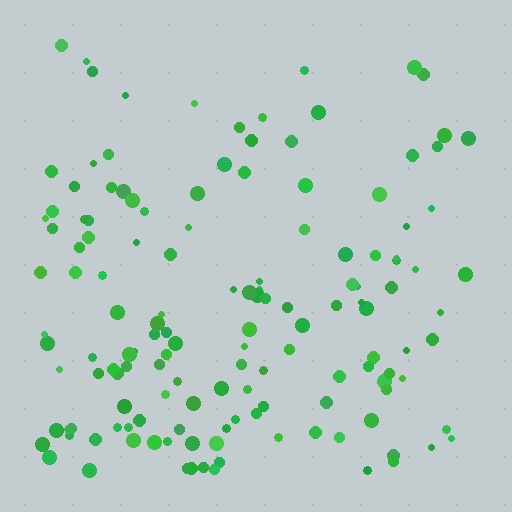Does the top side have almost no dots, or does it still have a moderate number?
Still a moderate number, just noticeably fewer than the bottom.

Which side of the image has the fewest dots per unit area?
The top.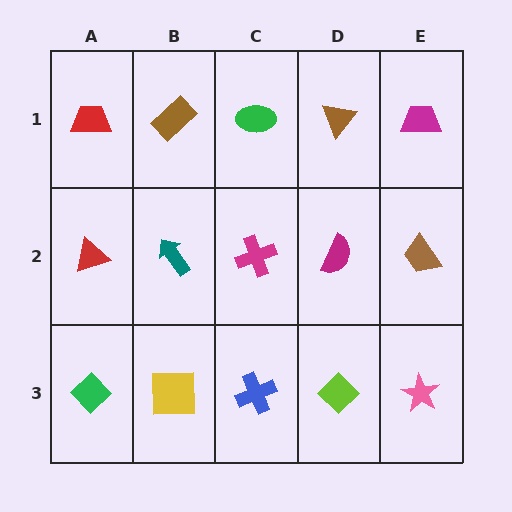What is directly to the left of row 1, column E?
A brown triangle.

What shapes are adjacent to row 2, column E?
A magenta trapezoid (row 1, column E), a pink star (row 3, column E), a magenta semicircle (row 2, column D).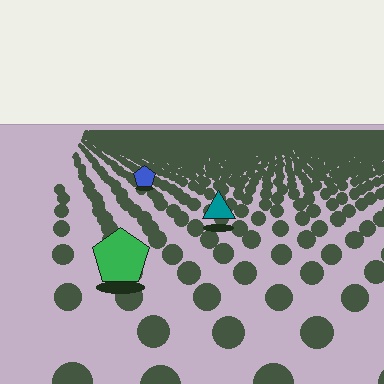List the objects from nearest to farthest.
From nearest to farthest: the green pentagon, the teal triangle, the blue pentagon.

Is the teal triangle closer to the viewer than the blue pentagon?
Yes. The teal triangle is closer — you can tell from the texture gradient: the ground texture is coarser near it.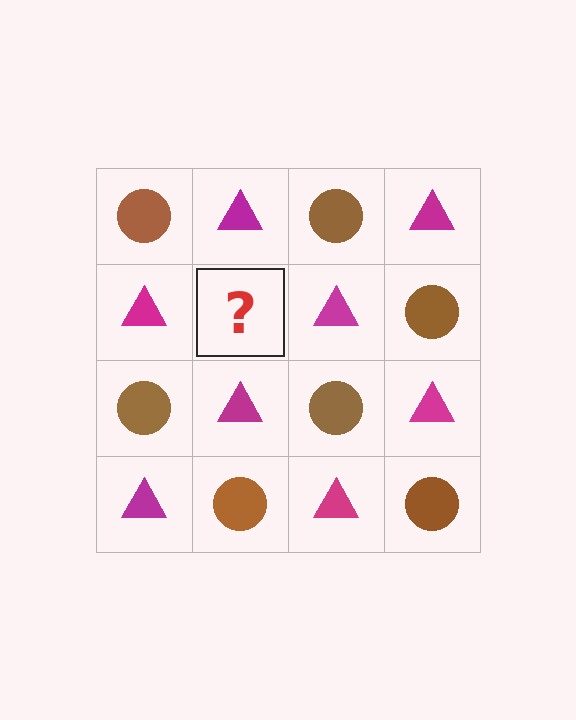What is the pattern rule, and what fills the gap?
The rule is that it alternates brown circle and magenta triangle in a checkerboard pattern. The gap should be filled with a brown circle.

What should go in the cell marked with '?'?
The missing cell should contain a brown circle.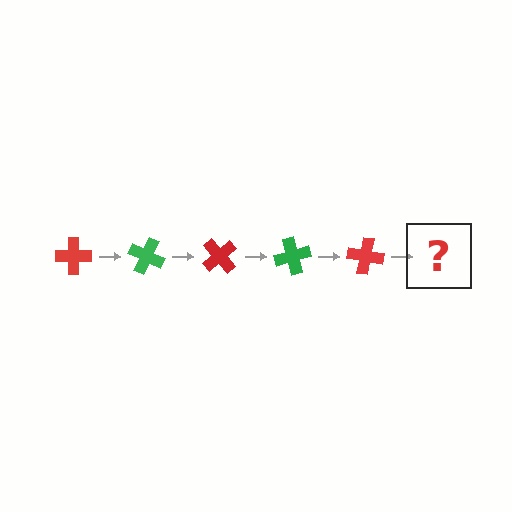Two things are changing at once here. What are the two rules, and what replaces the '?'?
The two rules are that it rotates 25 degrees each step and the color cycles through red and green. The '?' should be a green cross, rotated 125 degrees from the start.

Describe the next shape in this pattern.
It should be a green cross, rotated 125 degrees from the start.